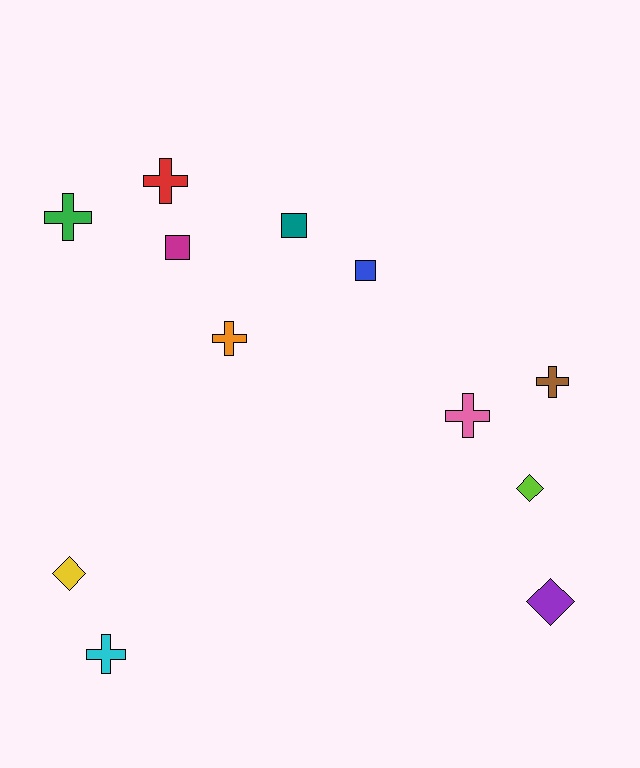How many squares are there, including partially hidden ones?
There are 3 squares.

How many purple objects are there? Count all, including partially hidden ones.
There is 1 purple object.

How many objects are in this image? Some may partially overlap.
There are 12 objects.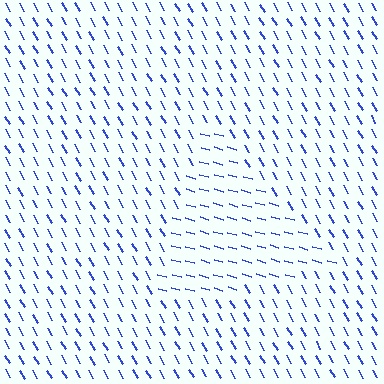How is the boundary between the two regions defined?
The boundary is defined purely by a change in line orientation (approximately 45 degrees difference). All lines are the same color and thickness.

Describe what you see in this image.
The image is filled with small blue line segments. A triangle region in the image has lines oriented differently from the surrounding lines, creating a visible texture boundary.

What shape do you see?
I see a triangle.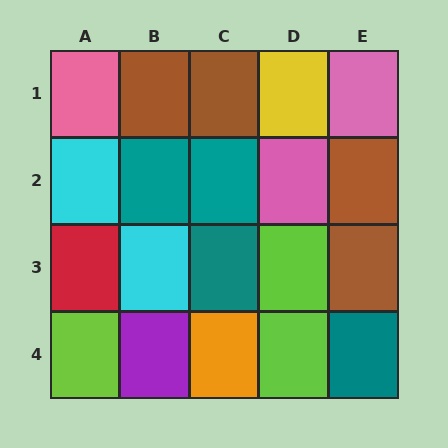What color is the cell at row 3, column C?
Teal.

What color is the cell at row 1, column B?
Brown.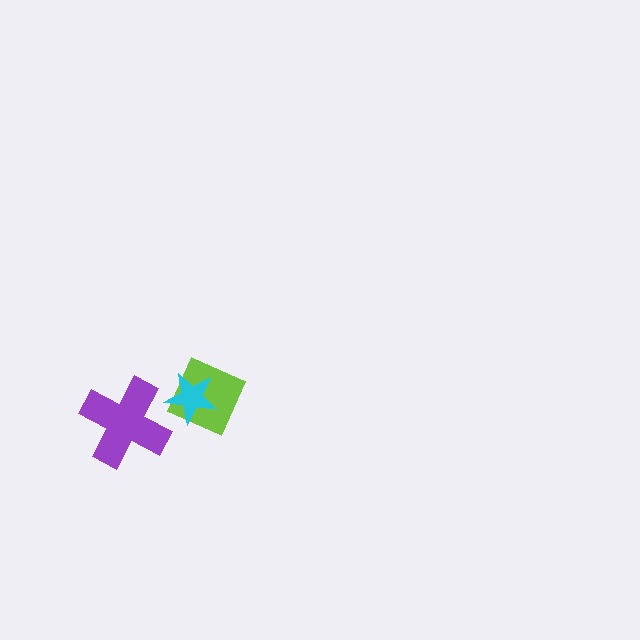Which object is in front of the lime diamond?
The cyan star is in front of the lime diamond.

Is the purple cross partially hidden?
No, no other shape covers it.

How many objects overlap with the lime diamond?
1 object overlaps with the lime diamond.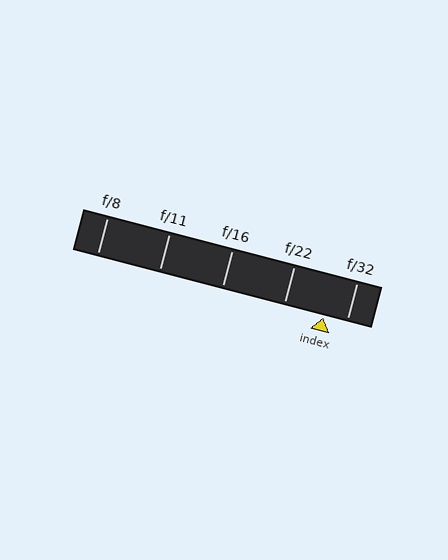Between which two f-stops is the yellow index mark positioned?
The index mark is between f/22 and f/32.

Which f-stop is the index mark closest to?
The index mark is closest to f/32.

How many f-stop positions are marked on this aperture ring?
There are 5 f-stop positions marked.